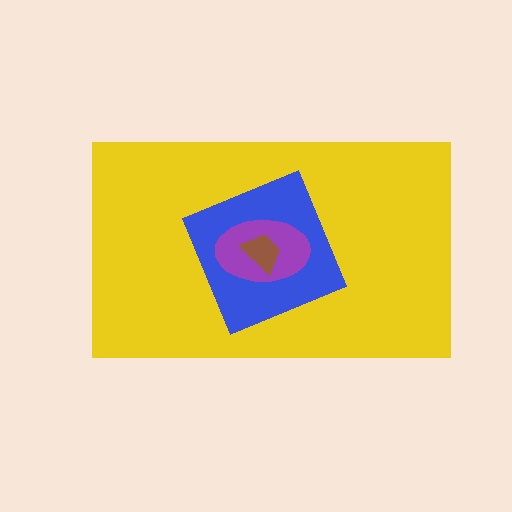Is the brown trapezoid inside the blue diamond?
Yes.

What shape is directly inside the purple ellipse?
The brown trapezoid.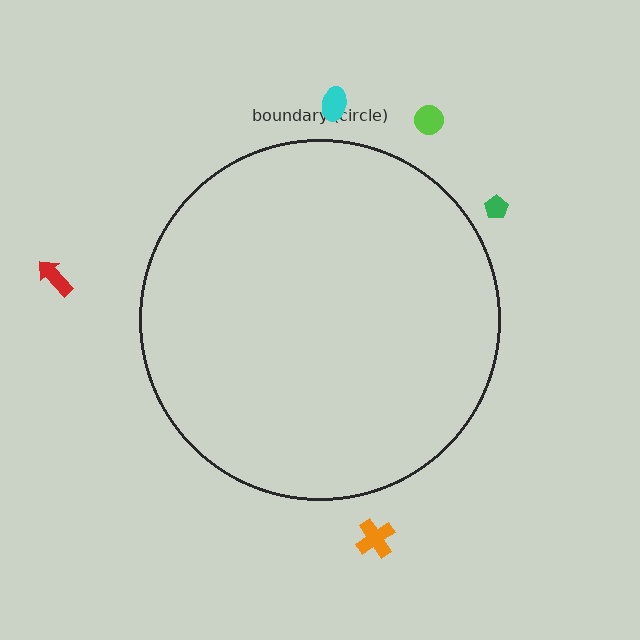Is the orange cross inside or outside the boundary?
Outside.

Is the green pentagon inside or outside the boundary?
Outside.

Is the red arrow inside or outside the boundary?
Outside.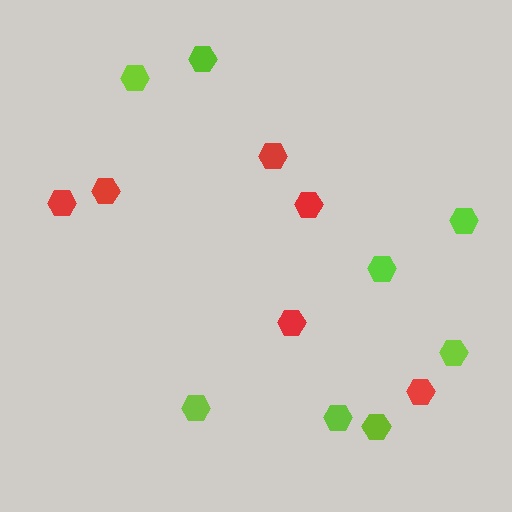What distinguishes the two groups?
There are 2 groups: one group of lime hexagons (8) and one group of red hexagons (6).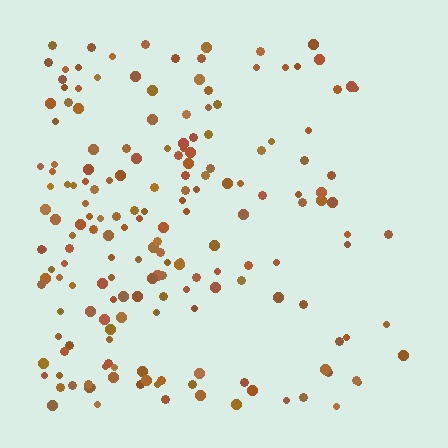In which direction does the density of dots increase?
From right to left, with the left side densest.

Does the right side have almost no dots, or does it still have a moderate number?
Still a moderate number, just noticeably fewer than the left.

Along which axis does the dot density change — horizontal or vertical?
Horizontal.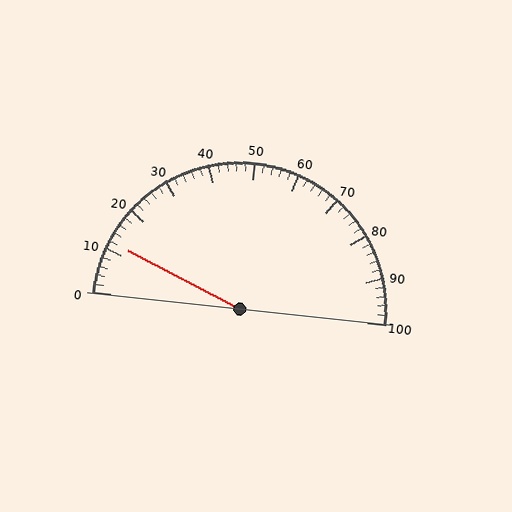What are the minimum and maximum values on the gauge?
The gauge ranges from 0 to 100.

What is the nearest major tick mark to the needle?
The nearest major tick mark is 10.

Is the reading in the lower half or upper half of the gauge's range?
The reading is in the lower half of the range (0 to 100).